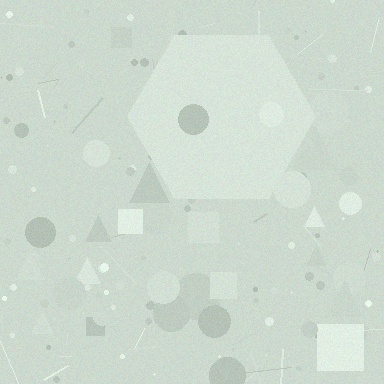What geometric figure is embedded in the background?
A hexagon is embedded in the background.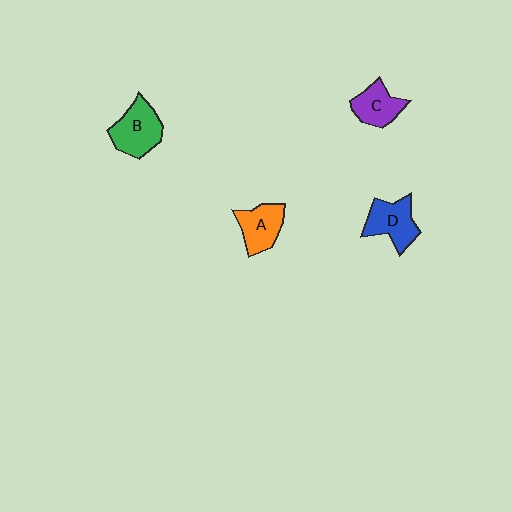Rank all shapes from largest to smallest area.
From largest to smallest: B (green), D (blue), A (orange), C (purple).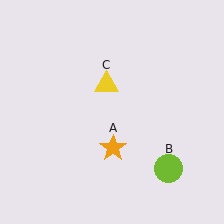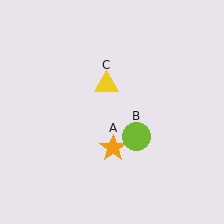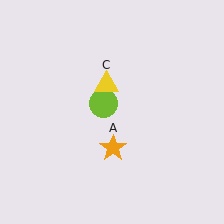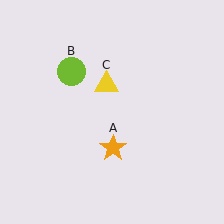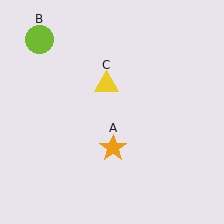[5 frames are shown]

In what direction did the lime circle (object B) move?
The lime circle (object B) moved up and to the left.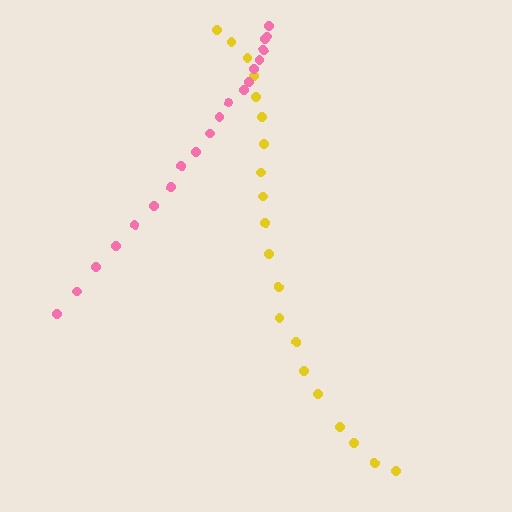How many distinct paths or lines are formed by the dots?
There are 2 distinct paths.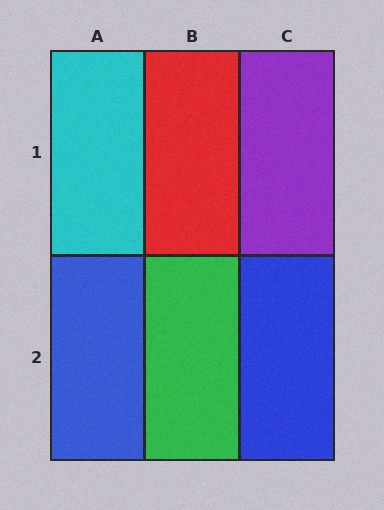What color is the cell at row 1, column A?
Cyan.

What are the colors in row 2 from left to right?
Blue, green, blue.